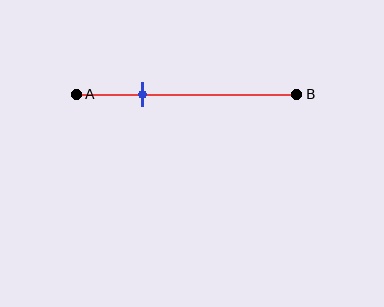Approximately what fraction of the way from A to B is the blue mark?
The blue mark is approximately 30% of the way from A to B.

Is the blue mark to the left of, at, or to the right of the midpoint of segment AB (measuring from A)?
The blue mark is to the left of the midpoint of segment AB.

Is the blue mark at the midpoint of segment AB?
No, the mark is at about 30% from A, not at the 50% midpoint.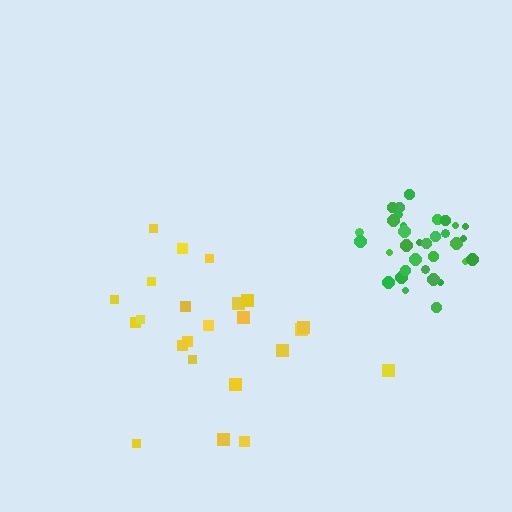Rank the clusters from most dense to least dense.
green, yellow.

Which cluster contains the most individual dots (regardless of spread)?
Green (33).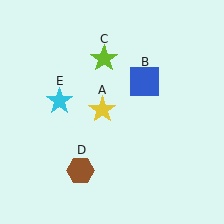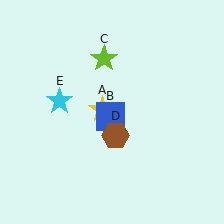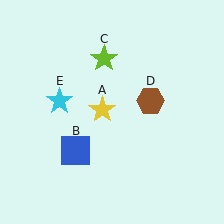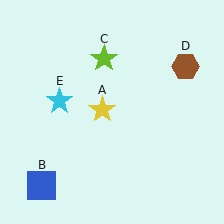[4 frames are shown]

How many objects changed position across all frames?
2 objects changed position: blue square (object B), brown hexagon (object D).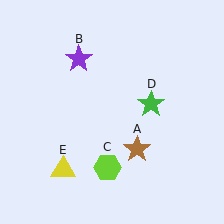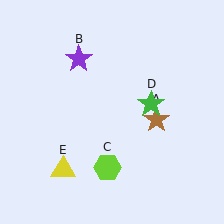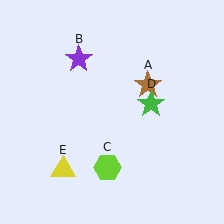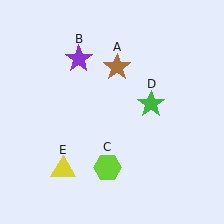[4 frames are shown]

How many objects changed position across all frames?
1 object changed position: brown star (object A).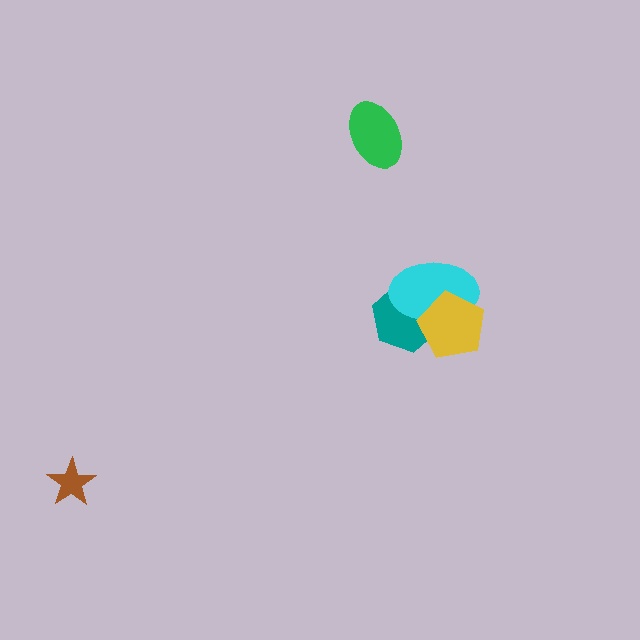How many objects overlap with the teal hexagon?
2 objects overlap with the teal hexagon.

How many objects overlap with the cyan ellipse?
2 objects overlap with the cyan ellipse.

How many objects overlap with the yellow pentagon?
2 objects overlap with the yellow pentagon.